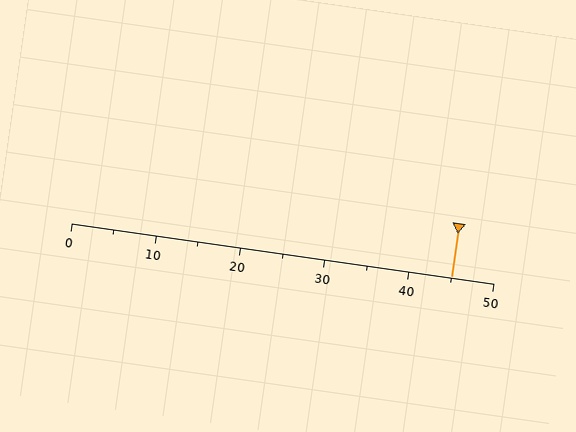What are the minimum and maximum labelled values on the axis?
The axis runs from 0 to 50.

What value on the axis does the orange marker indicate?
The marker indicates approximately 45.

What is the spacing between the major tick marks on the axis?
The major ticks are spaced 10 apart.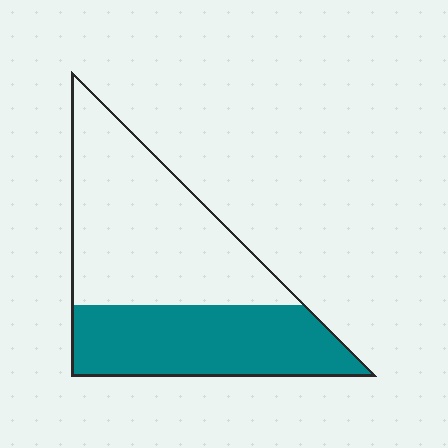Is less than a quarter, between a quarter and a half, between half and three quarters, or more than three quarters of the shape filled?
Between a quarter and a half.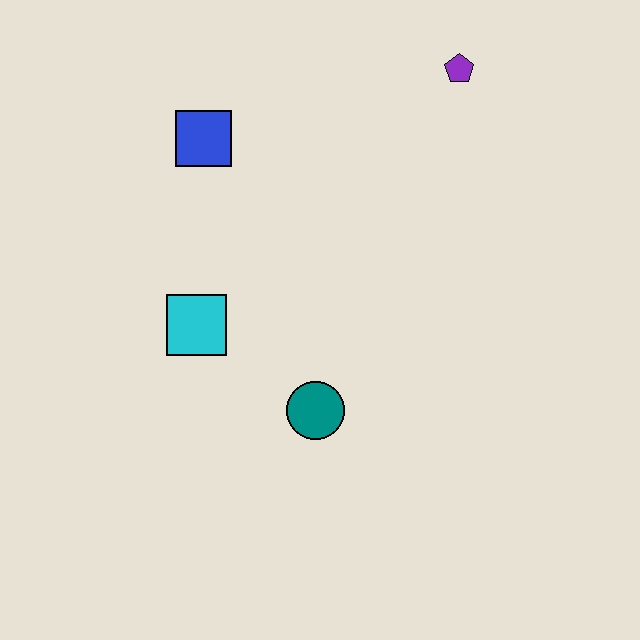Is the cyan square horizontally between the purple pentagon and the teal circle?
No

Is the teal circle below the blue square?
Yes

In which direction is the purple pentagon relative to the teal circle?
The purple pentagon is above the teal circle.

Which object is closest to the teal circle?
The cyan square is closest to the teal circle.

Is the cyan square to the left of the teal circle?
Yes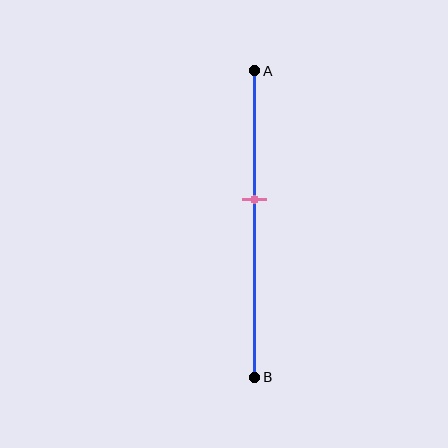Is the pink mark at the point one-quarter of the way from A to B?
No, the mark is at about 40% from A, not at the 25% one-quarter point.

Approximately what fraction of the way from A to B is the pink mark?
The pink mark is approximately 40% of the way from A to B.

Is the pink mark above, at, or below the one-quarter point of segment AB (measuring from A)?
The pink mark is below the one-quarter point of segment AB.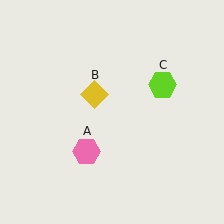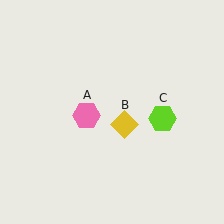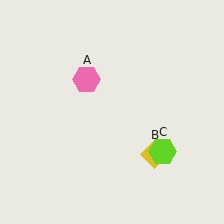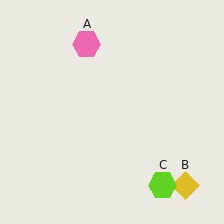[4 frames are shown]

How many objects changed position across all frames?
3 objects changed position: pink hexagon (object A), yellow diamond (object B), lime hexagon (object C).